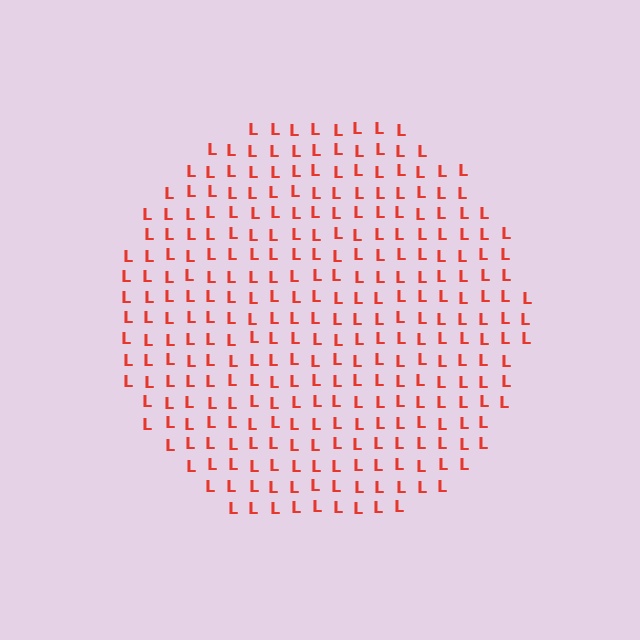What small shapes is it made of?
It is made of small letter L's.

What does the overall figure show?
The overall figure shows a circle.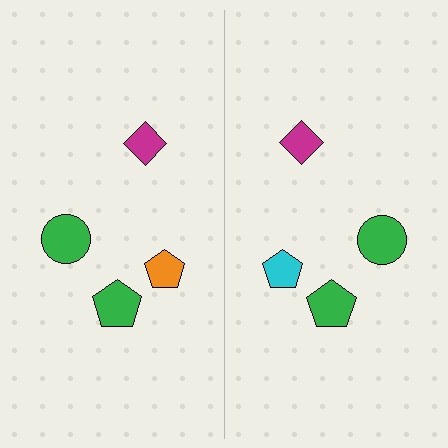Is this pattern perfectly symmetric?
No, the pattern is not perfectly symmetric. The cyan pentagon on the right side breaks the symmetry — its mirror counterpart is orange.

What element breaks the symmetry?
The cyan pentagon on the right side breaks the symmetry — its mirror counterpart is orange.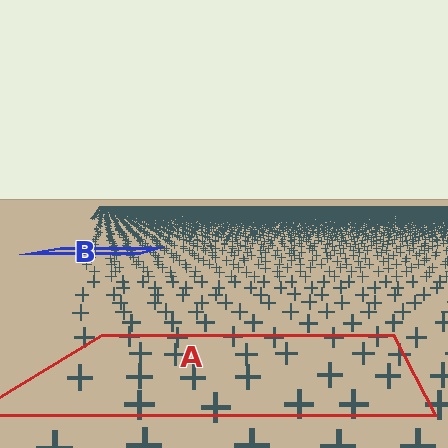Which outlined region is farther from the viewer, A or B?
Region B is farther from the viewer — the texture elements inside it appear smaller and more densely packed.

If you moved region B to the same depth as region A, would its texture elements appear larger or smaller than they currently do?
They would appear larger. At a closer depth, the same texture elements are projected at a bigger on-screen size.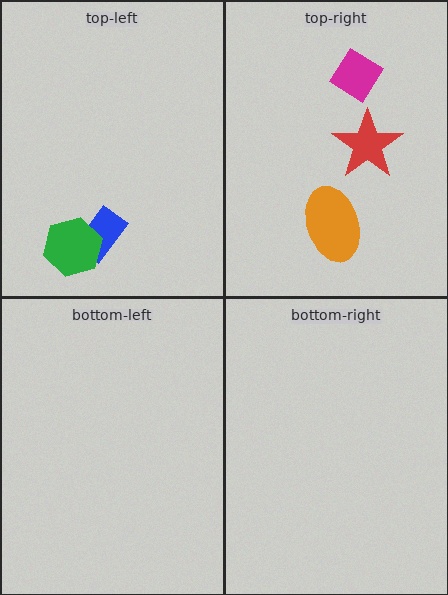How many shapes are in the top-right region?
3.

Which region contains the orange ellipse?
The top-right region.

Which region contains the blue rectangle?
The top-left region.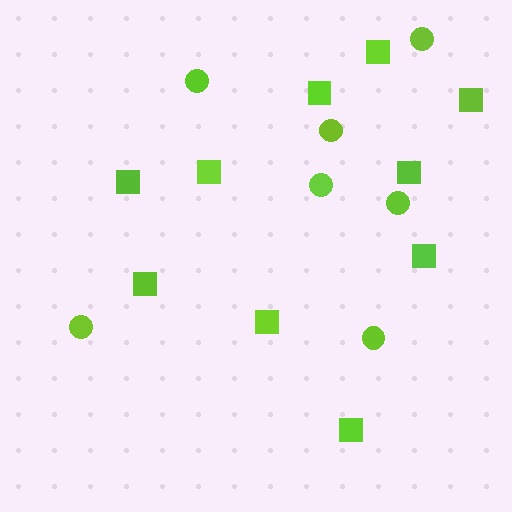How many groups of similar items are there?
There are 2 groups: one group of circles (7) and one group of squares (10).